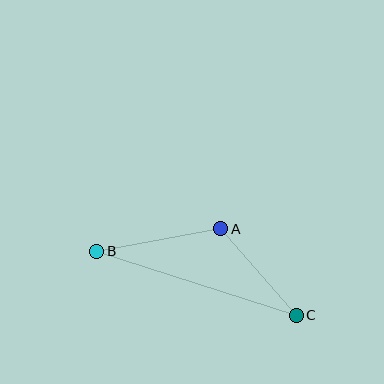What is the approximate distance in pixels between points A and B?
The distance between A and B is approximately 126 pixels.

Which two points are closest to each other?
Points A and C are closest to each other.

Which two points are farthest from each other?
Points B and C are farthest from each other.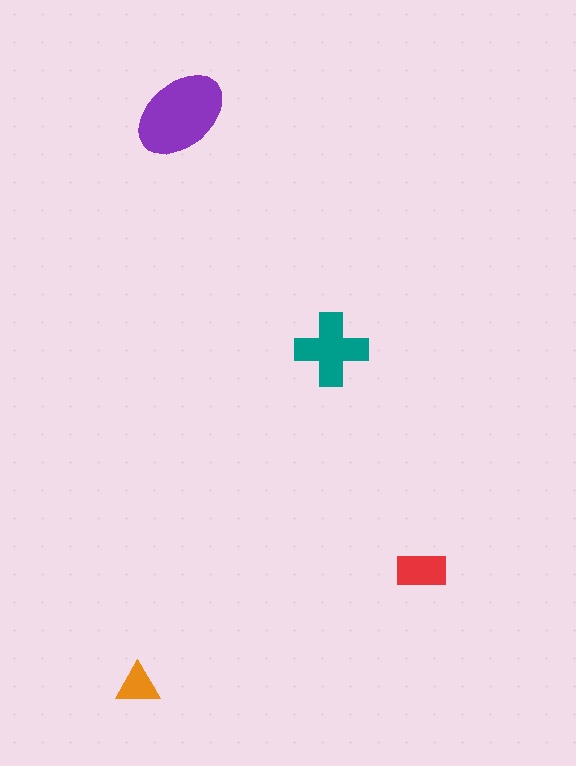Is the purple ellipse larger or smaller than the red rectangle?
Larger.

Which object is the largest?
The purple ellipse.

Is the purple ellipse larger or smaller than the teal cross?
Larger.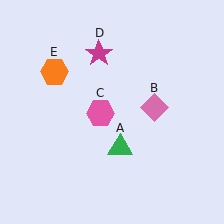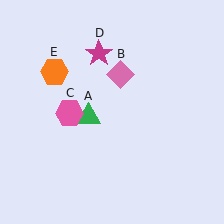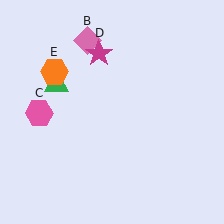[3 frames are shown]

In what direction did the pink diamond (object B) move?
The pink diamond (object B) moved up and to the left.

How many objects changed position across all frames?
3 objects changed position: green triangle (object A), pink diamond (object B), pink hexagon (object C).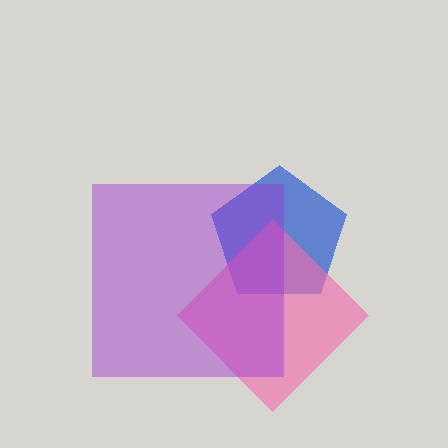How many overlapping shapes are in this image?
There are 3 overlapping shapes in the image.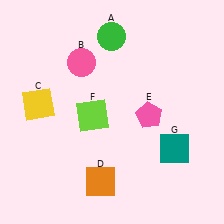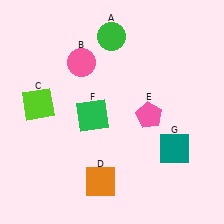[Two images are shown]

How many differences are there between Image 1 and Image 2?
There are 2 differences between the two images.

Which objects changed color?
C changed from yellow to lime. F changed from lime to green.